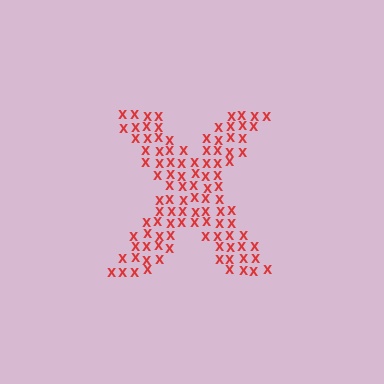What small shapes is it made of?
It is made of small letter X's.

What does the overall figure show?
The overall figure shows the letter X.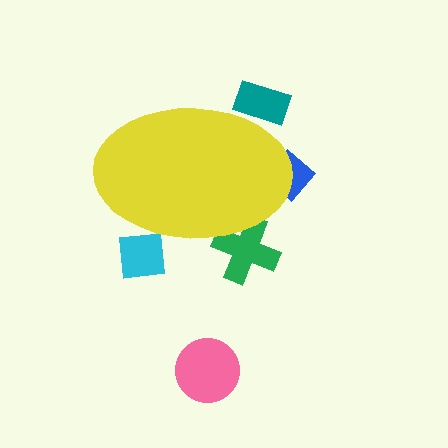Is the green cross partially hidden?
Yes, the green cross is partially hidden behind the yellow ellipse.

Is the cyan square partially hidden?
Yes, the cyan square is partially hidden behind the yellow ellipse.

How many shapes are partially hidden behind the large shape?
4 shapes are partially hidden.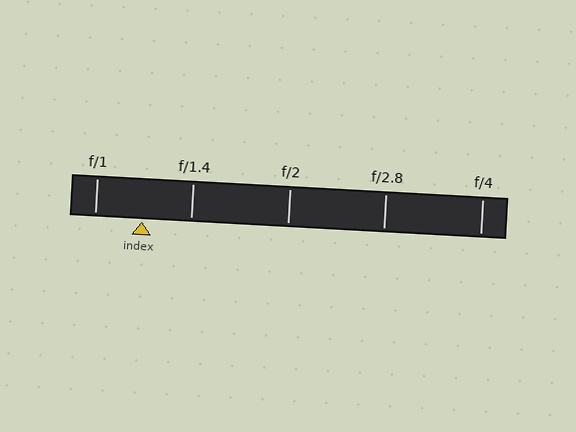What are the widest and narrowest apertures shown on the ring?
The widest aperture shown is f/1 and the narrowest is f/4.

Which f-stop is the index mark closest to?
The index mark is closest to f/1.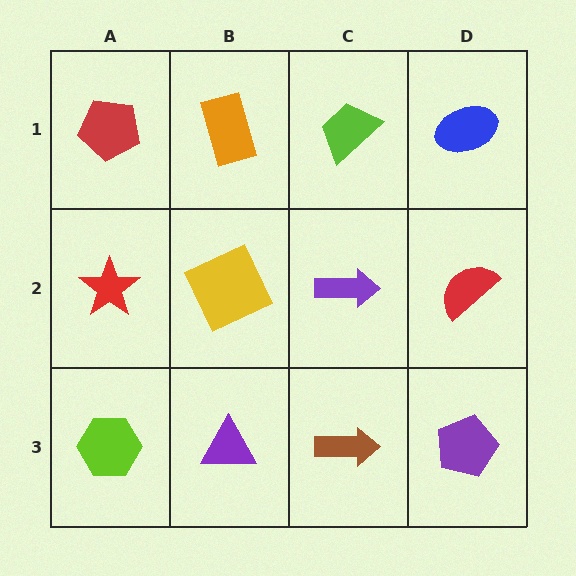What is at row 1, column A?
A red pentagon.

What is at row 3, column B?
A purple triangle.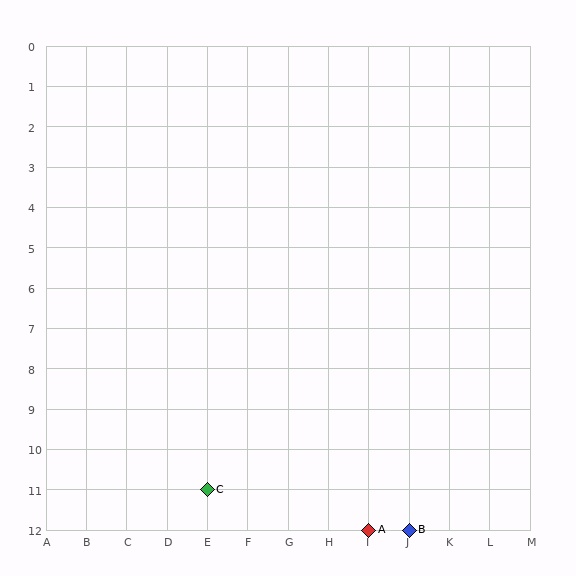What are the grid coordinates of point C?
Point C is at grid coordinates (E, 11).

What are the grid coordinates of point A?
Point A is at grid coordinates (I, 12).